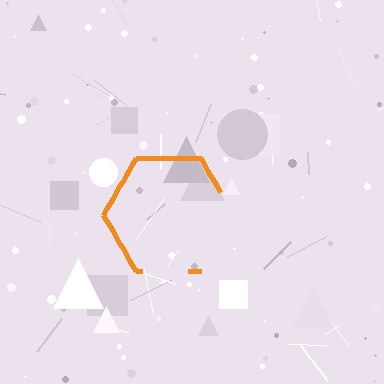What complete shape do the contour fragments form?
The contour fragments form a hexagon.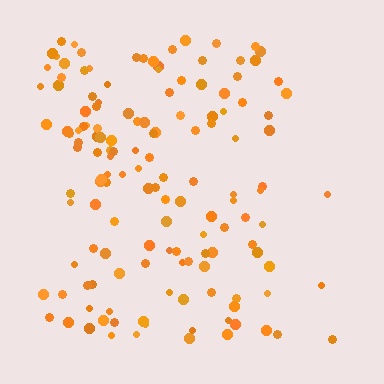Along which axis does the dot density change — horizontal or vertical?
Horizontal.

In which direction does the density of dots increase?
From right to left, with the left side densest.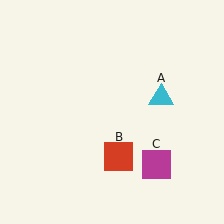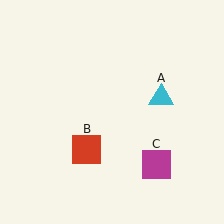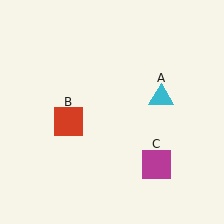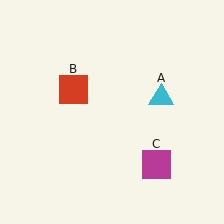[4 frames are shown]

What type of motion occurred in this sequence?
The red square (object B) rotated clockwise around the center of the scene.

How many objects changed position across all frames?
1 object changed position: red square (object B).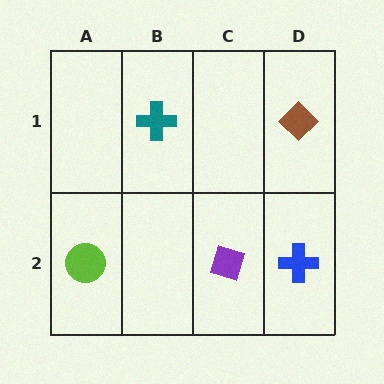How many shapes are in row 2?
3 shapes.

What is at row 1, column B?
A teal cross.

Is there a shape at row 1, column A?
No, that cell is empty.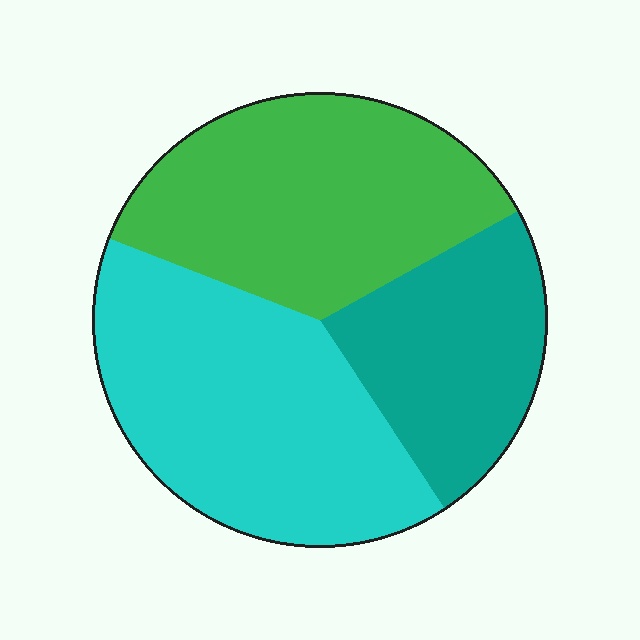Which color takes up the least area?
Teal, at roughly 25%.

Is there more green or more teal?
Green.